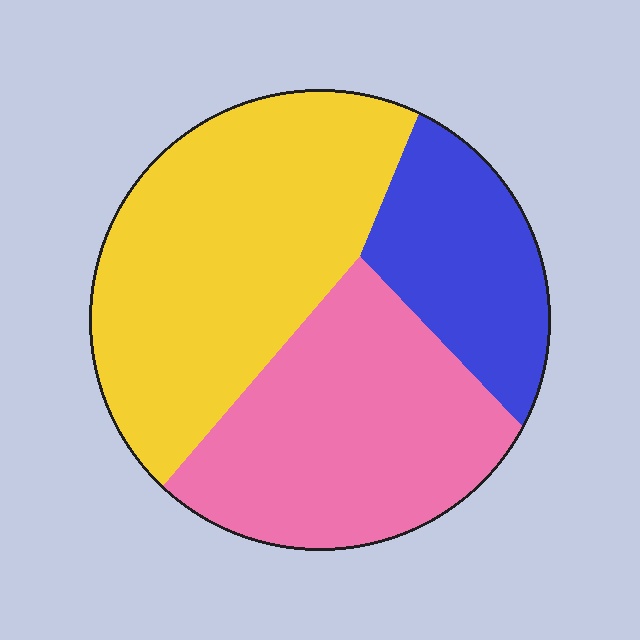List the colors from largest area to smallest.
From largest to smallest: yellow, pink, blue.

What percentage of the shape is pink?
Pink covers roughly 35% of the shape.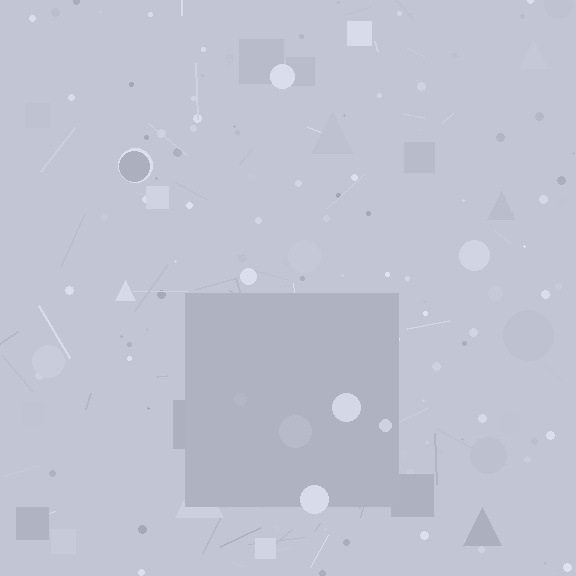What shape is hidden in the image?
A square is hidden in the image.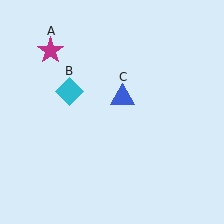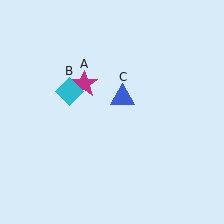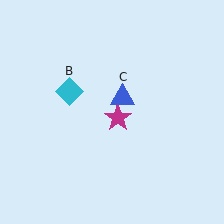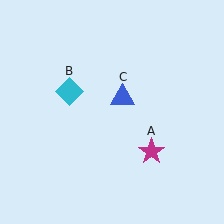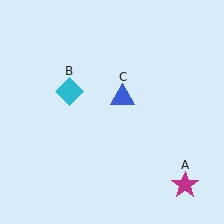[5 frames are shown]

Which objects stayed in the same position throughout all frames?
Cyan diamond (object B) and blue triangle (object C) remained stationary.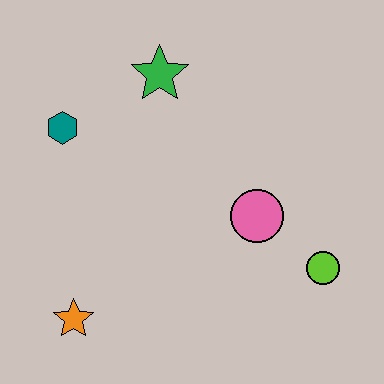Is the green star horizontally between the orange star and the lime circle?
Yes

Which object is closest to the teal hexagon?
The green star is closest to the teal hexagon.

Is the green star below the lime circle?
No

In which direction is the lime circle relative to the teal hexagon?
The lime circle is to the right of the teal hexagon.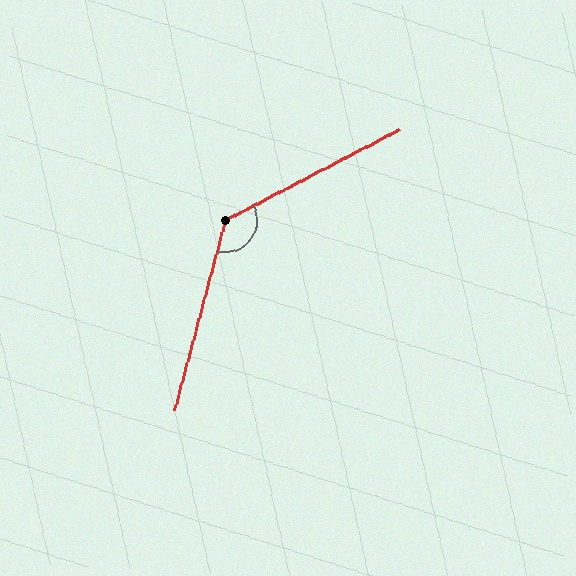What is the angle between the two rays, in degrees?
Approximately 132 degrees.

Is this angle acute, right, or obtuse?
It is obtuse.